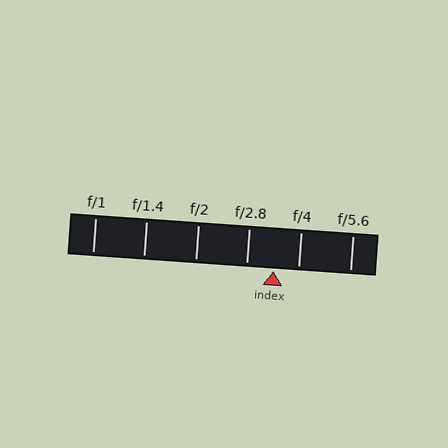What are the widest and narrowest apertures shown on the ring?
The widest aperture shown is f/1 and the narrowest is f/5.6.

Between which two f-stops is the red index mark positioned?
The index mark is between f/2.8 and f/4.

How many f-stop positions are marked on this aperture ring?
There are 6 f-stop positions marked.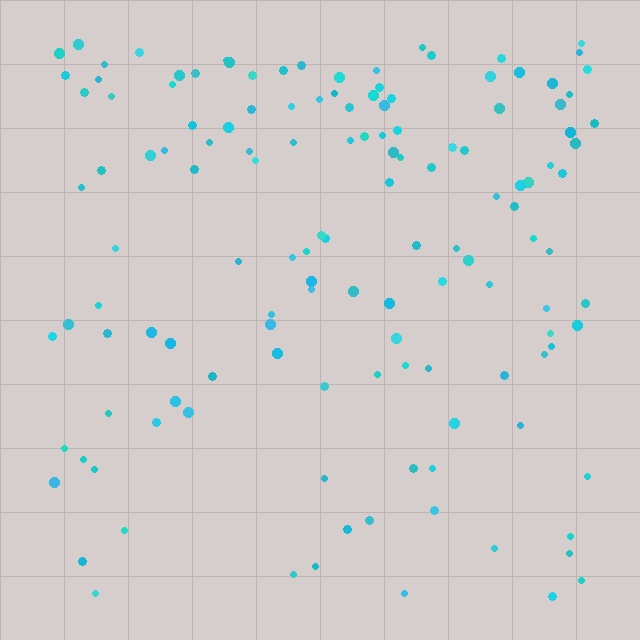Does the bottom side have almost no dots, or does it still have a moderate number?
Still a moderate number, just noticeably fewer than the top.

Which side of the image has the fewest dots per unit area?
The bottom.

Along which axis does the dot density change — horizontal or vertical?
Vertical.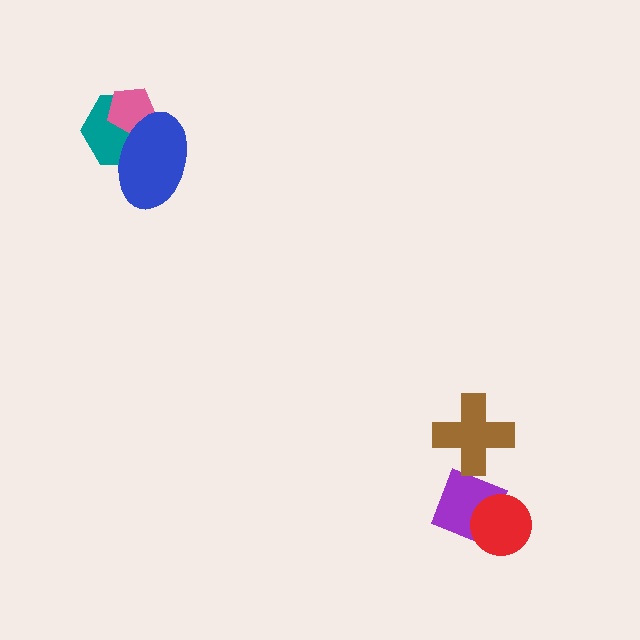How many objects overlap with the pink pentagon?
2 objects overlap with the pink pentagon.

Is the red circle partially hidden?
No, no other shape covers it.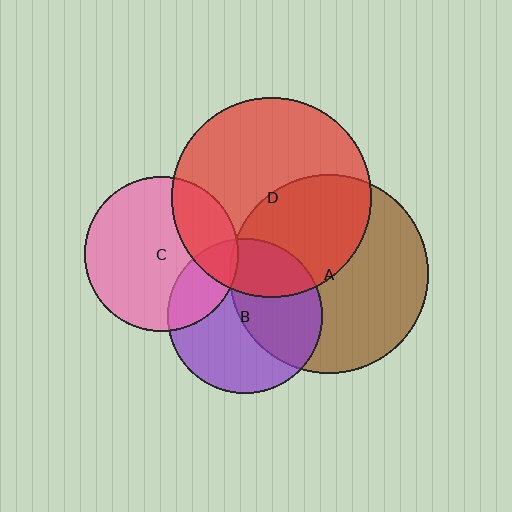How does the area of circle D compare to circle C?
Approximately 1.7 times.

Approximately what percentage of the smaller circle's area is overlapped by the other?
Approximately 20%.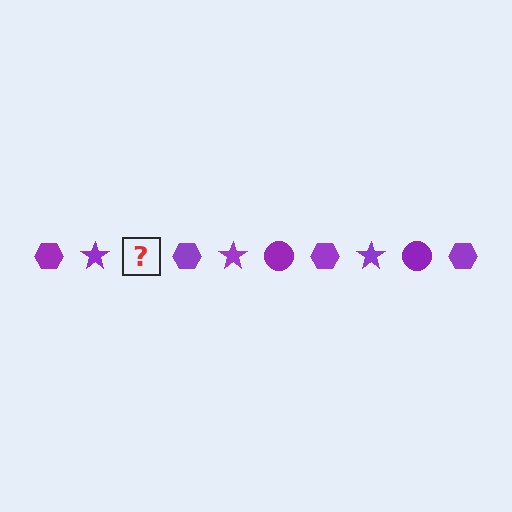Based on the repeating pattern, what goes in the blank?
The blank should be a purple circle.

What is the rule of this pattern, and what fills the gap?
The rule is that the pattern cycles through hexagon, star, circle shapes in purple. The gap should be filled with a purple circle.